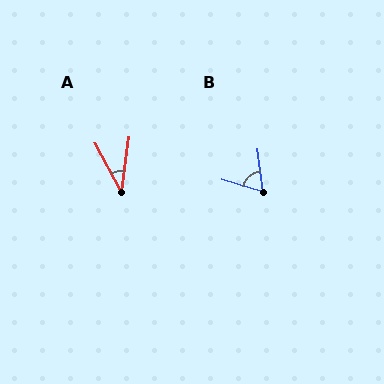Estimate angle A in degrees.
Approximately 36 degrees.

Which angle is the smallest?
A, at approximately 36 degrees.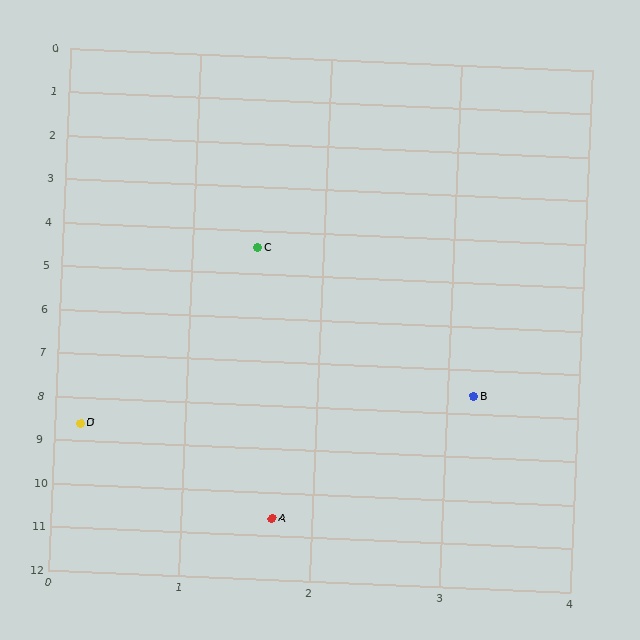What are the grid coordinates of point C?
Point C is at approximately (1.5, 4.4).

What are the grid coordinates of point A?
Point A is at approximately (1.7, 10.6).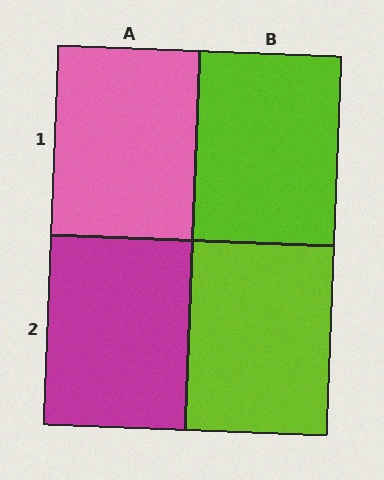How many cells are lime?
2 cells are lime.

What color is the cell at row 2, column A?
Magenta.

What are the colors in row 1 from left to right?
Pink, lime.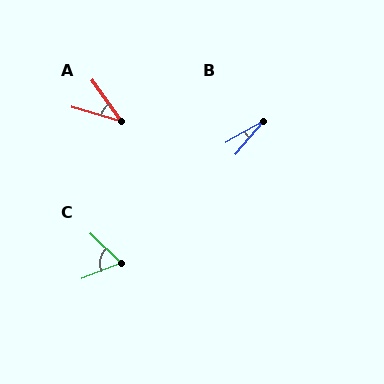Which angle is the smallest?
B, at approximately 19 degrees.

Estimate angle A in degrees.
Approximately 38 degrees.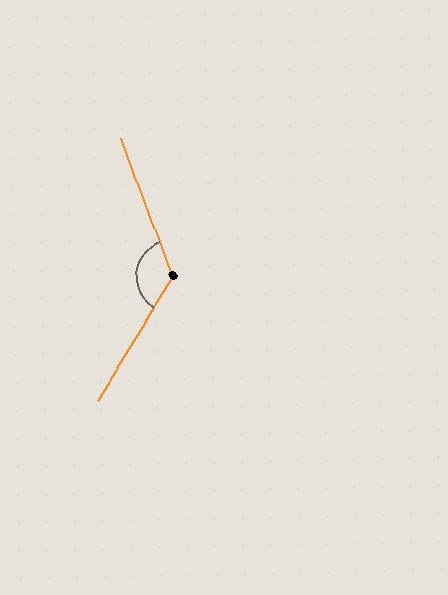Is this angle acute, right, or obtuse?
It is obtuse.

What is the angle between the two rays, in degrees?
Approximately 129 degrees.